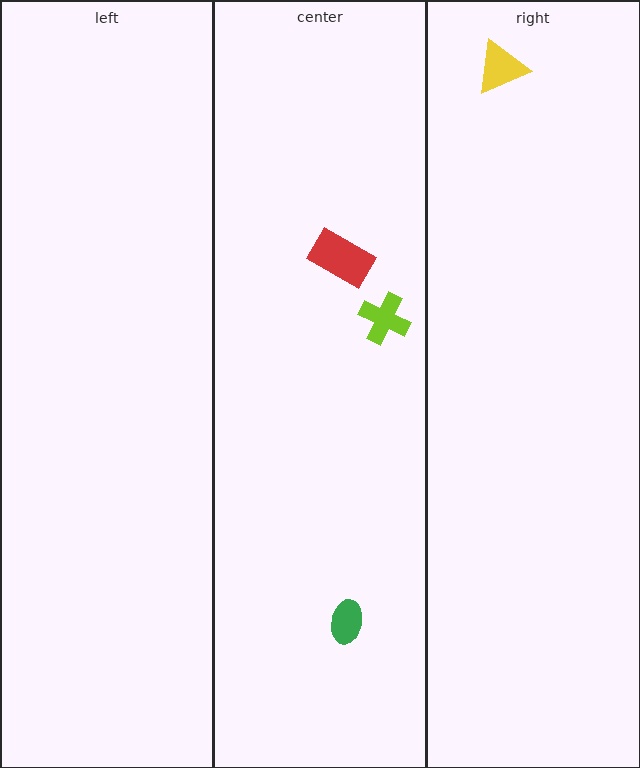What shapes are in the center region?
The green ellipse, the lime cross, the red rectangle.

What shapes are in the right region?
The yellow triangle.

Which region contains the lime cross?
The center region.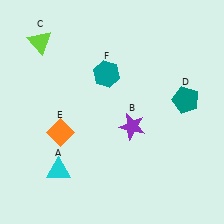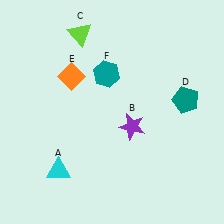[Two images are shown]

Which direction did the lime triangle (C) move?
The lime triangle (C) moved right.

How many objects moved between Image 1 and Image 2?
2 objects moved between the two images.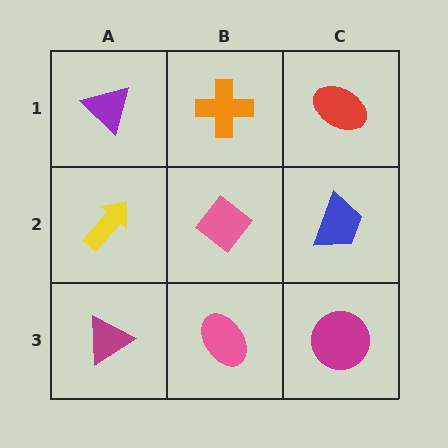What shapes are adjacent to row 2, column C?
A red ellipse (row 1, column C), a magenta circle (row 3, column C), a pink diamond (row 2, column B).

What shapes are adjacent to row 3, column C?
A blue trapezoid (row 2, column C), a pink ellipse (row 3, column B).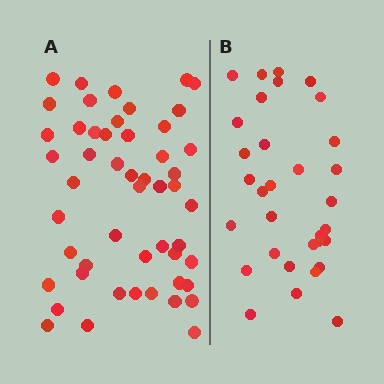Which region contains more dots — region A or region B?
Region A (the left region) has more dots.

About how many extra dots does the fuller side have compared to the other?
Region A has approximately 20 more dots than region B.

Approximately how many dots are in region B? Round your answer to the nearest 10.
About 30 dots. (The exact count is 32, which rounds to 30.)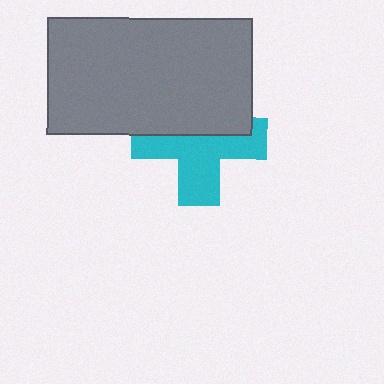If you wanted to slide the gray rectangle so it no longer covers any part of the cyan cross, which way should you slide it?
Slide it up — that is the most direct way to separate the two shapes.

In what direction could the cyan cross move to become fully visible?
The cyan cross could move down. That would shift it out from behind the gray rectangle entirely.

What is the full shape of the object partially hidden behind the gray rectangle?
The partially hidden object is a cyan cross.